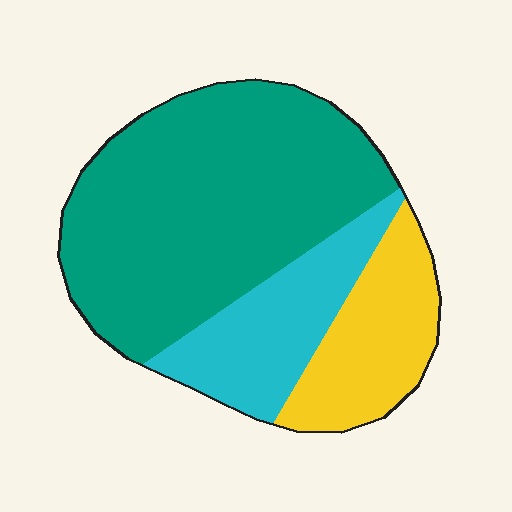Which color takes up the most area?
Teal, at roughly 60%.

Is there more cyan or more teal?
Teal.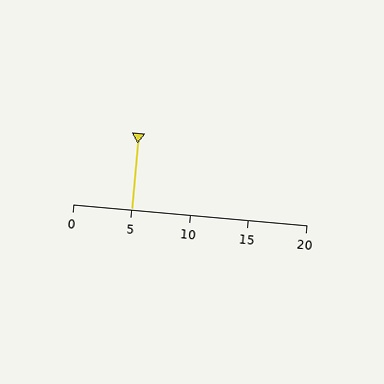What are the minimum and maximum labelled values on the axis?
The axis runs from 0 to 20.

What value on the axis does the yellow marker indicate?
The marker indicates approximately 5.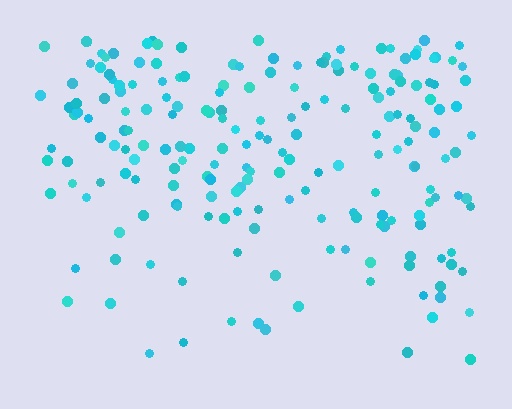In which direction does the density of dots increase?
From bottom to top, with the top side densest.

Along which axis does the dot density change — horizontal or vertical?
Vertical.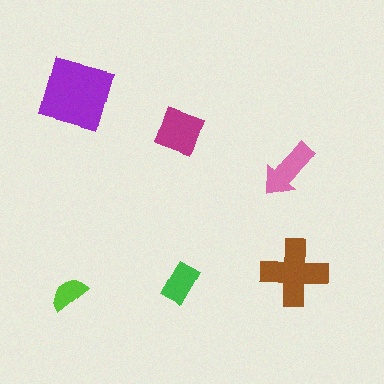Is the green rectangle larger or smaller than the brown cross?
Smaller.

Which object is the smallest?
The lime semicircle.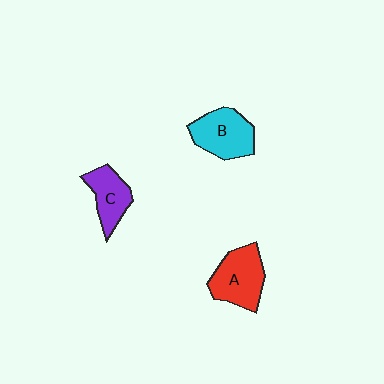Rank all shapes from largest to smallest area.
From largest to smallest: A (red), B (cyan), C (purple).